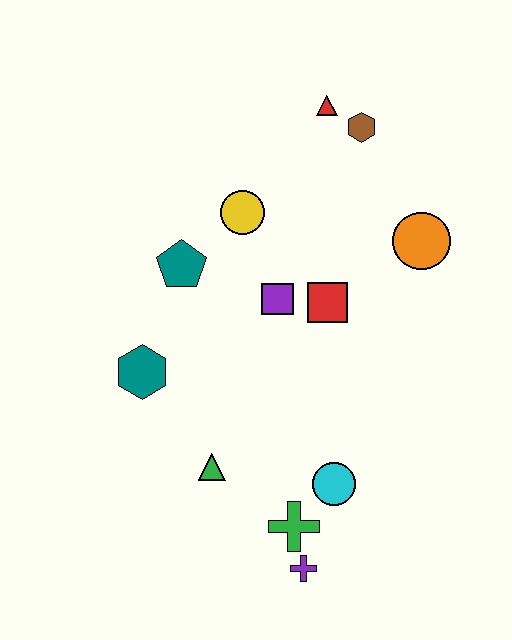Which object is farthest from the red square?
The purple cross is farthest from the red square.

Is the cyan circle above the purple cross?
Yes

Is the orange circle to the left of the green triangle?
No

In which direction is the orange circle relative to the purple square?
The orange circle is to the right of the purple square.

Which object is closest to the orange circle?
The red square is closest to the orange circle.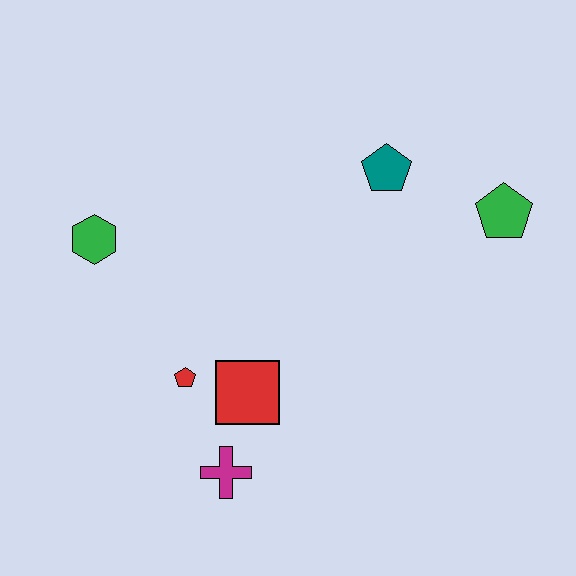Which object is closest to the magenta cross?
The red square is closest to the magenta cross.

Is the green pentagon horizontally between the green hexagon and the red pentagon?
No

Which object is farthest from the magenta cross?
The green pentagon is farthest from the magenta cross.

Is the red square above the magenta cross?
Yes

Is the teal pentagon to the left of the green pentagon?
Yes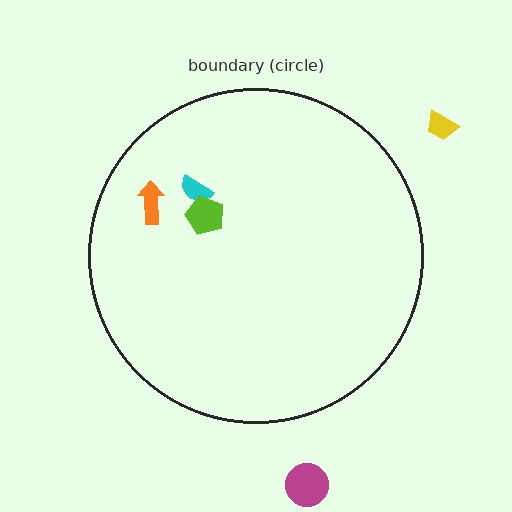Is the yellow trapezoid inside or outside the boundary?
Outside.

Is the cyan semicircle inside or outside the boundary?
Inside.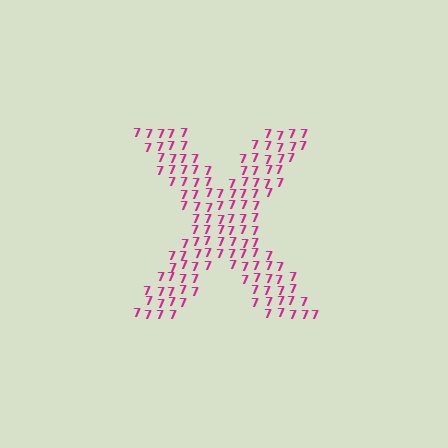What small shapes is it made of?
It is made of small digit 7's.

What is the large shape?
The large shape is the letter X.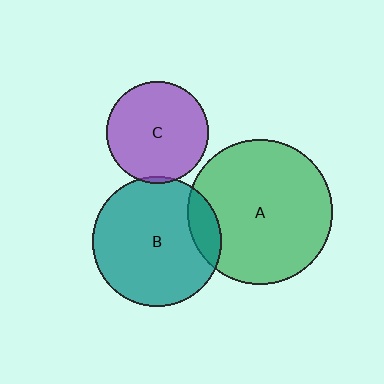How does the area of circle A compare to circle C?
Approximately 2.0 times.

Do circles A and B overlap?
Yes.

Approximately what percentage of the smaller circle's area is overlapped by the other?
Approximately 15%.